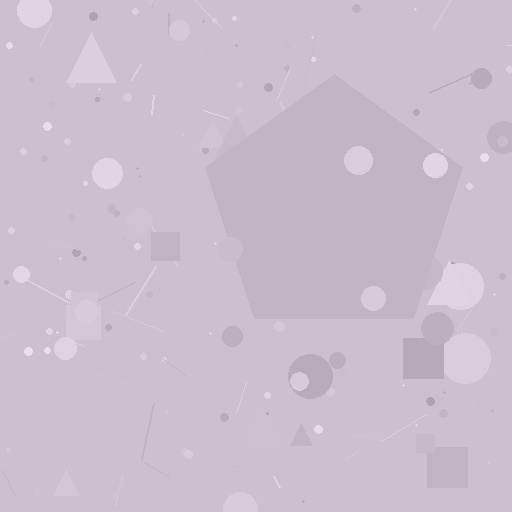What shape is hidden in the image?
A pentagon is hidden in the image.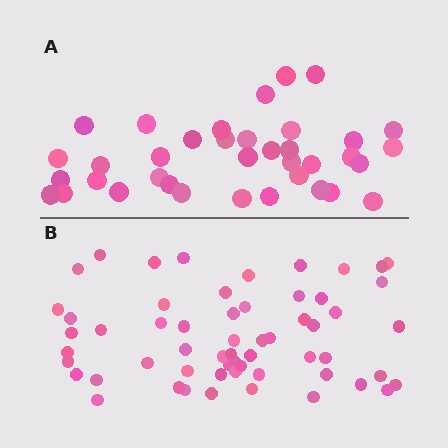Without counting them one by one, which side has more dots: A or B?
Region B (the bottom region) has more dots.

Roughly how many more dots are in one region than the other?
Region B has approximately 20 more dots than region A.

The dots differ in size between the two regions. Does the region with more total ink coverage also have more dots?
No. Region A has more total ink coverage because its dots are larger, but region B actually contains more individual dots. Total area can be misleading — the number of items is what matters here.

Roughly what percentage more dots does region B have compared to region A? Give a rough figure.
About 55% more.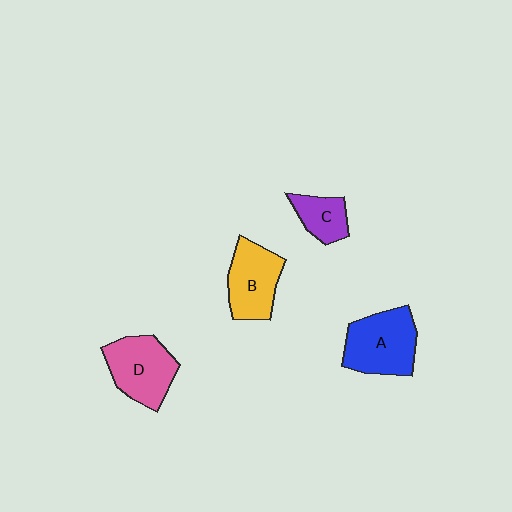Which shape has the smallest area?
Shape C (purple).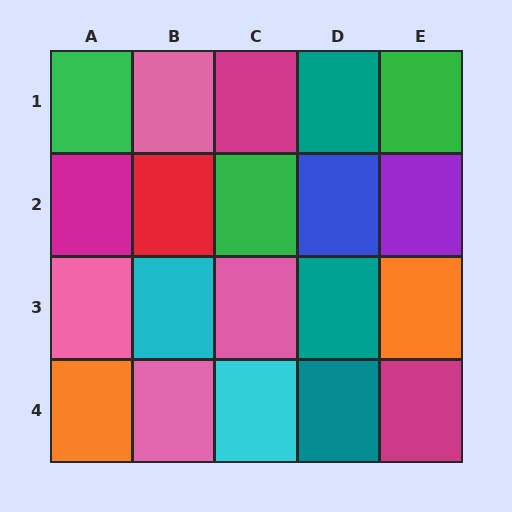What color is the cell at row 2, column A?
Magenta.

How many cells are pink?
4 cells are pink.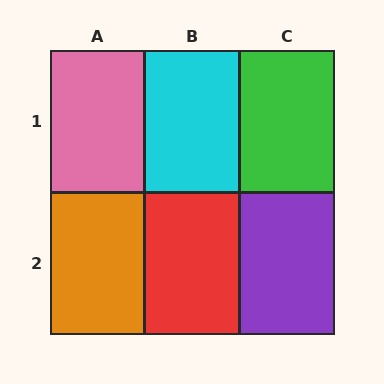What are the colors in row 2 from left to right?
Orange, red, purple.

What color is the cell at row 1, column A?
Pink.